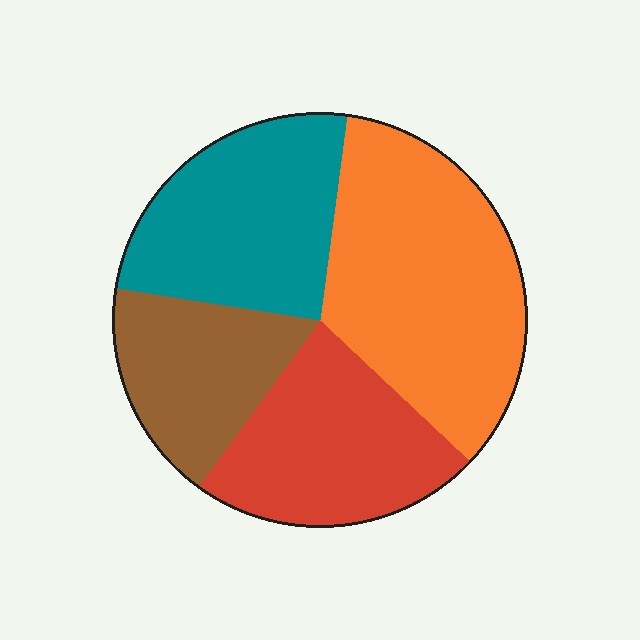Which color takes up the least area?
Brown, at roughly 15%.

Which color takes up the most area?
Orange, at roughly 35%.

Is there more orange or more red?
Orange.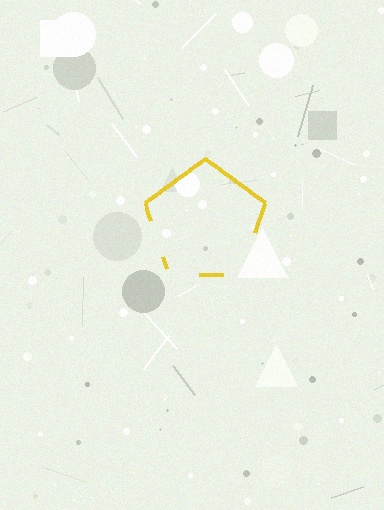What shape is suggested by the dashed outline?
The dashed outline suggests a pentagon.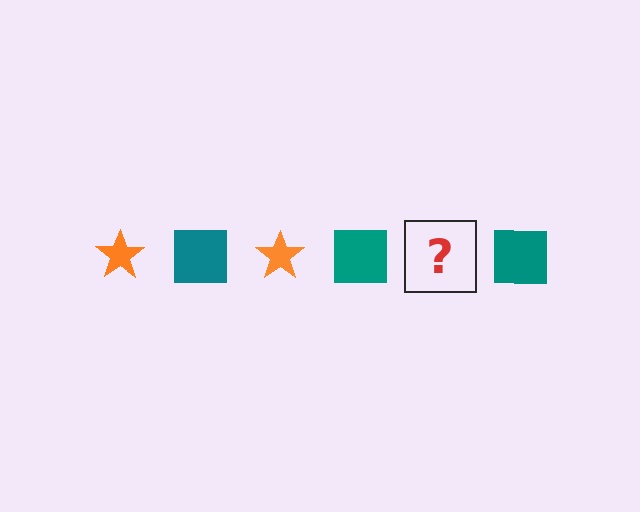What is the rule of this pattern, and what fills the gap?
The rule is that the pattern alternates between orange star and teal square. The gap should be filled with an orange star.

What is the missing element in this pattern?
The missing element is an orange star.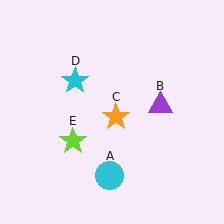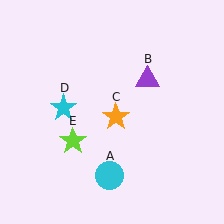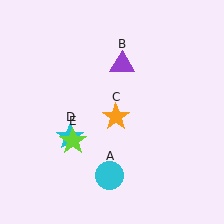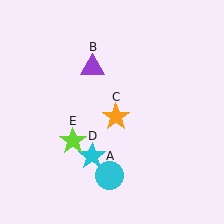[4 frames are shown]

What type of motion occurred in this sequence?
The purple triangle (object B), cyan star (object D) rotated counterclockwise around the center of the scene.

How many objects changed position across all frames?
2 objects changed position: purple triangle (object B), cyan star (object D).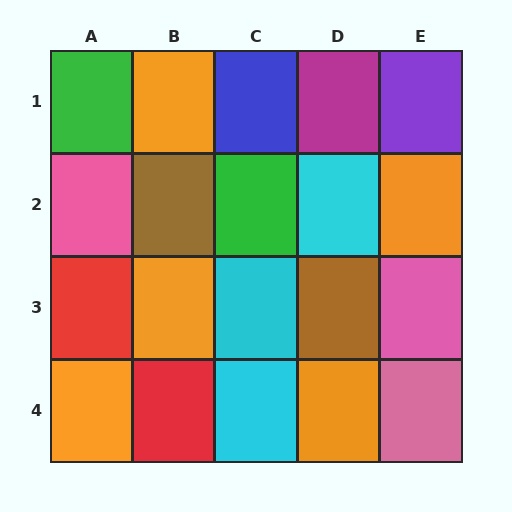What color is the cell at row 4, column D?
Orange.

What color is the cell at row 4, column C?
Cyan.